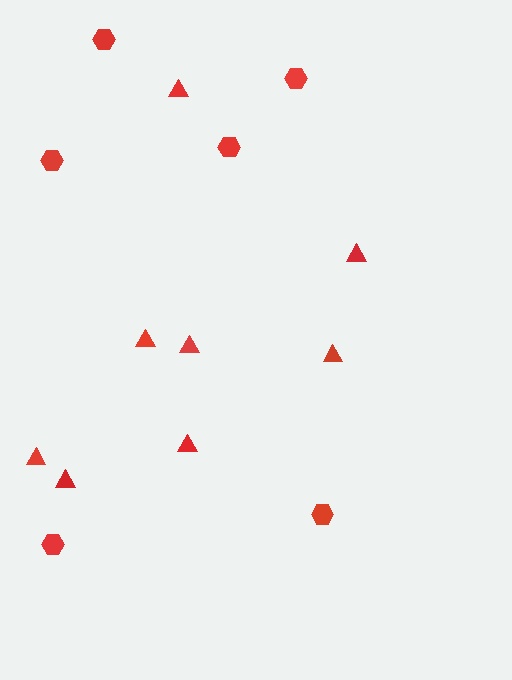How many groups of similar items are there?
There are 2 groups: one group of triangles (8) and one group of hexagons (6).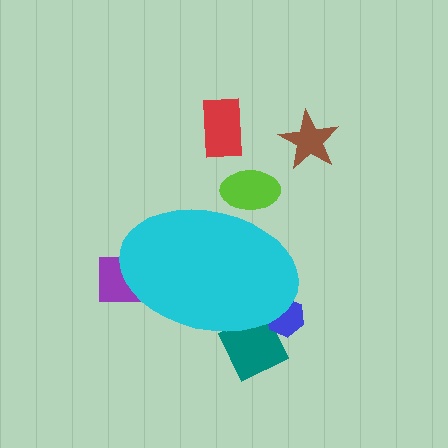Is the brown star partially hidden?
No, the brown star is fully visible.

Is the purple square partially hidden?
Yes, the purple square is partially hidden behind the cyan ellipse.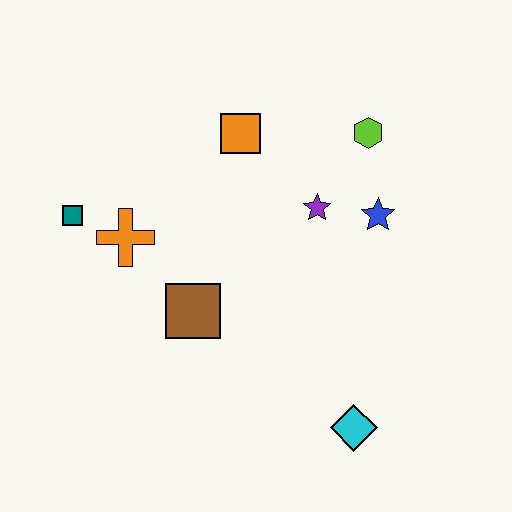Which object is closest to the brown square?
The orange cross is closest to the brown square.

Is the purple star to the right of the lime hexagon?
No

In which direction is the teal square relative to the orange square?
The teal square is to the left of the orange square.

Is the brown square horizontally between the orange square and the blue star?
No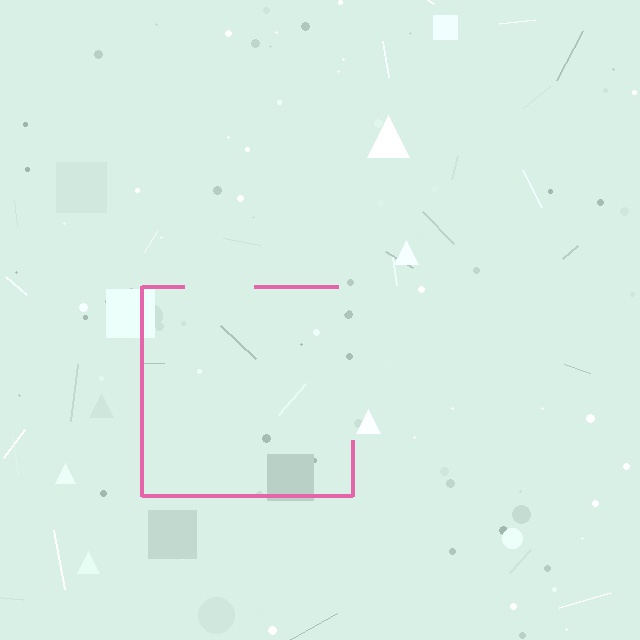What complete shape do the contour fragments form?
The contour fragments form a square.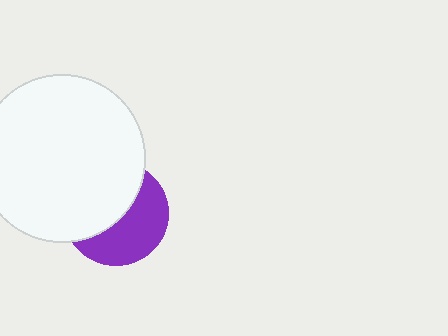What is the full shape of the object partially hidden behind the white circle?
The partially hidden object is a purple circle.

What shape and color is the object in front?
The object in front is a white circle.